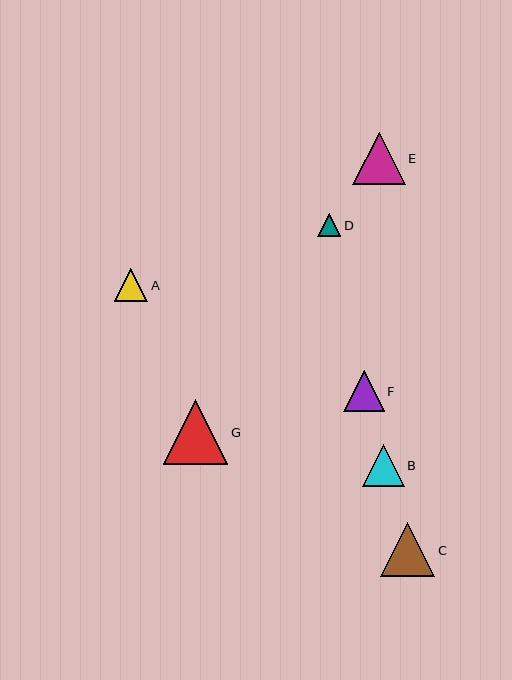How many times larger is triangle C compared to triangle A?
Triangle C is approximately 1.6 times the size of triangle A.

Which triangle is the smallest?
Triangle D is the smallest with a size of approximately 23 pixels.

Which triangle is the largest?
Triangle G is the largest with a size of approximately 65 pixels.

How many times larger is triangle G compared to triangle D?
Triangle G is approximately 2.9 times the size of triangle D.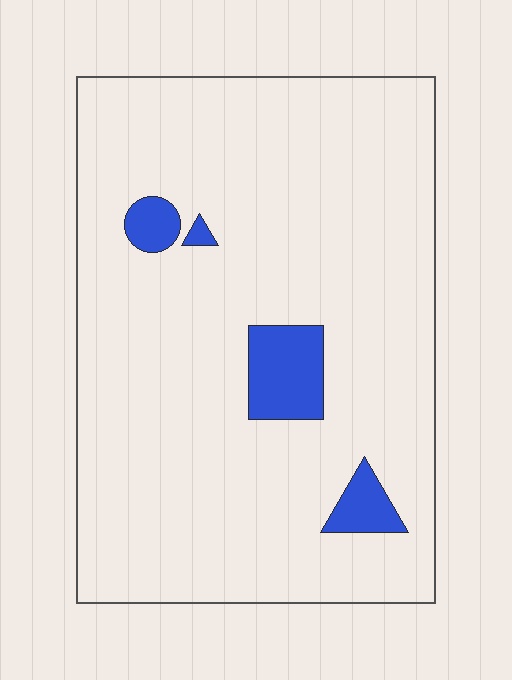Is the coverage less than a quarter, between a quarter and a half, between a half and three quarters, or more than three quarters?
Less than a quarter.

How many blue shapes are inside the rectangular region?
4.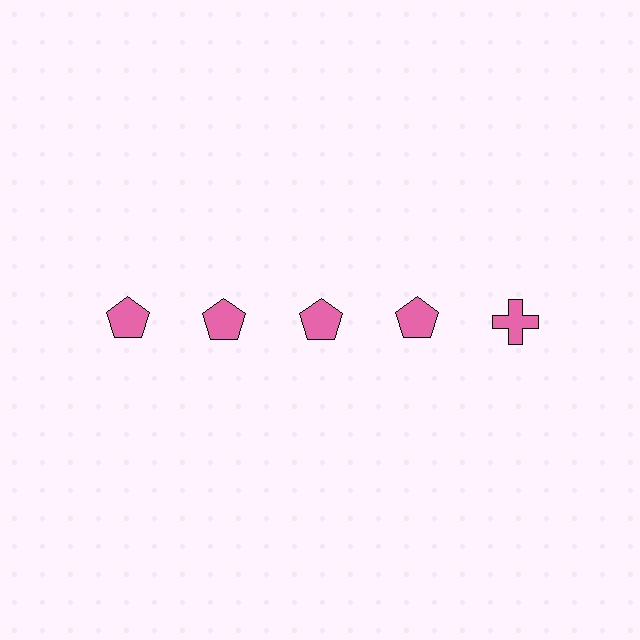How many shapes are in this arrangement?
There are 5 shapes arranged in a grid pattern.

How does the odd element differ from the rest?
It has a different shape: cross instead of pentagon.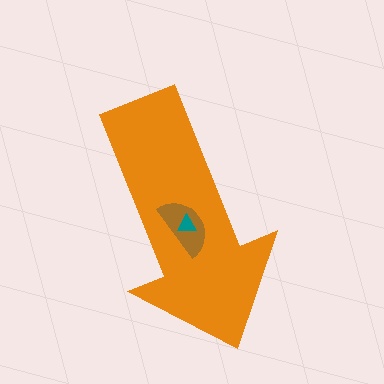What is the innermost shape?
The teal triangle.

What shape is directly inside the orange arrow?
The brown semicircle.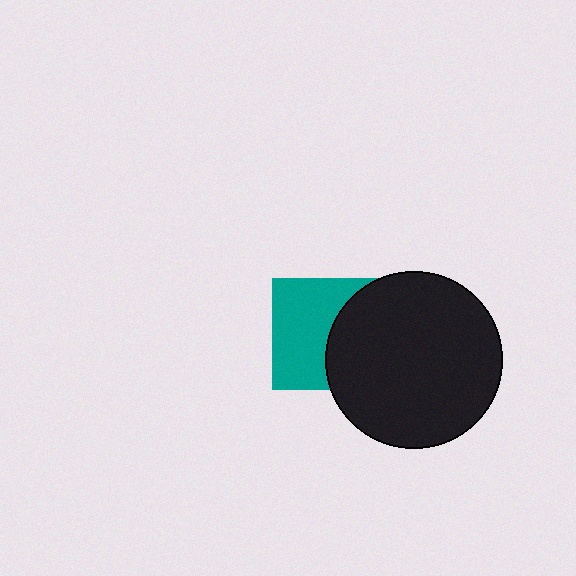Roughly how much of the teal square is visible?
About half of it is visible (roughly 58%).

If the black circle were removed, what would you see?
You would see the complete teal square.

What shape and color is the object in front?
The object in front is a black circle.